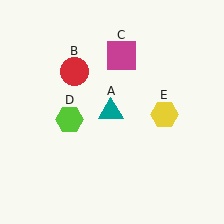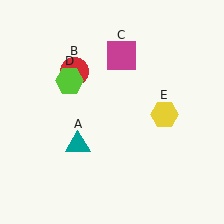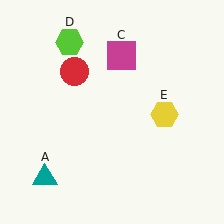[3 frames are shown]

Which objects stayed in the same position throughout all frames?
Red circle (object B) and magenta square (object C) and yellow hexagon (object E) remained stationary.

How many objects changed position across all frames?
2 objects changed position: teal triangle (object A), lime hexagon (object D).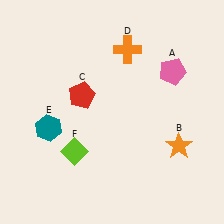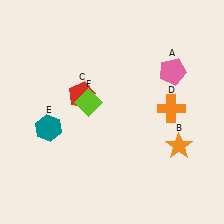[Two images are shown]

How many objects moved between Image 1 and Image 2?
2 objects moved between the two images.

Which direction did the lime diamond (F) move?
The lime diamond (F) moved up.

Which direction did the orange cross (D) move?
The orange cross (D) moved down.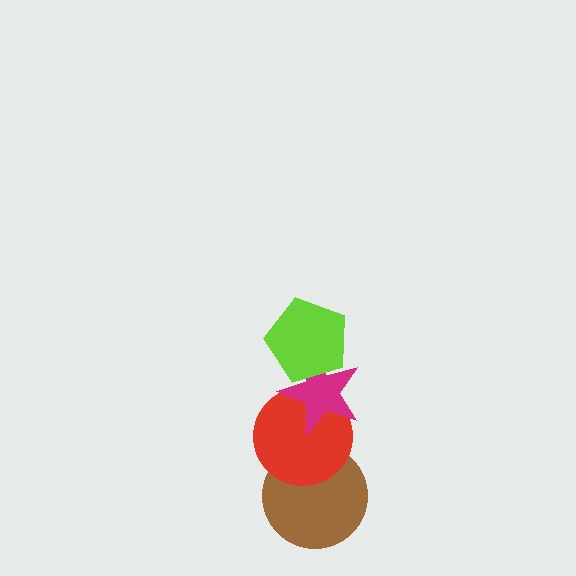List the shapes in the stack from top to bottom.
From top to bottom: the lime pentagon, the magenta star, the red circle, the brown circle.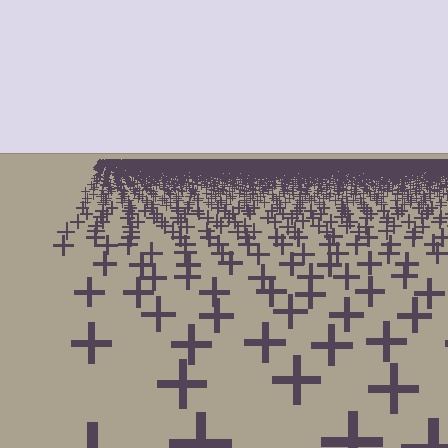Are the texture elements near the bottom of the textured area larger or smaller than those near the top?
Larger. Near the bottom, elements are closer to the viewer and appear at a bigger on-screen size.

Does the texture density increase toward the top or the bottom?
Density increases toward the top.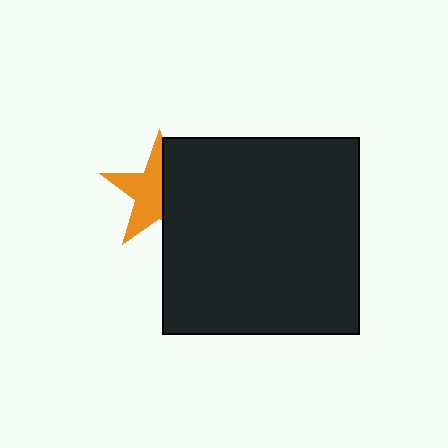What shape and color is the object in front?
The object in front is a black square.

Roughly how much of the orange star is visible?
About half of it is visible (roughly 53%).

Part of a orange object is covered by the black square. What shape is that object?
It is a star.